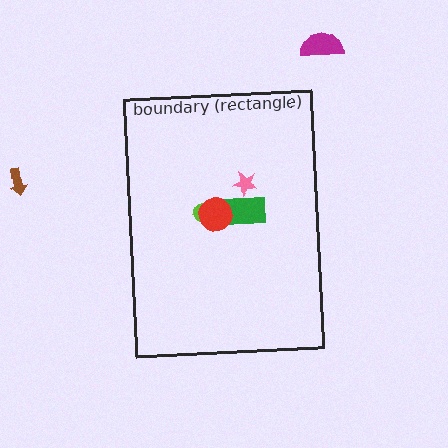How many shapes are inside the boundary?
4 inside, 2 outside.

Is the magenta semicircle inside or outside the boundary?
Outside.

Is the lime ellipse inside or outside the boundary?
Inside.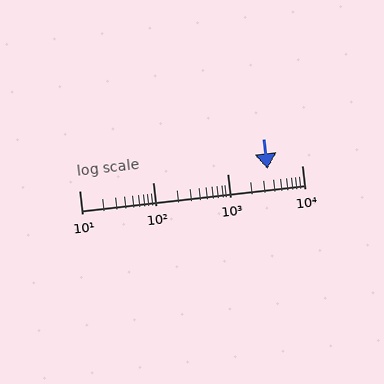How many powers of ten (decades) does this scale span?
The scale spans 3 decades, from 10 to 10000.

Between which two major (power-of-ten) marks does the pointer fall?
The pointer is between 1000 and 10000.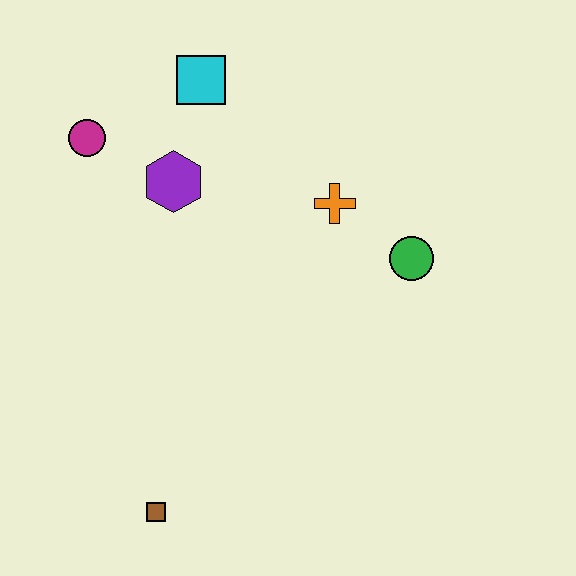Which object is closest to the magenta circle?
The purple hexagon is closest to the magenta circle.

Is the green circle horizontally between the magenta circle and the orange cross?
No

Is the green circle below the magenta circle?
Yes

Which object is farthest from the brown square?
The cyan square is farthest from the brown square.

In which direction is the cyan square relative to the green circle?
The cyan square is to the left of the green circle.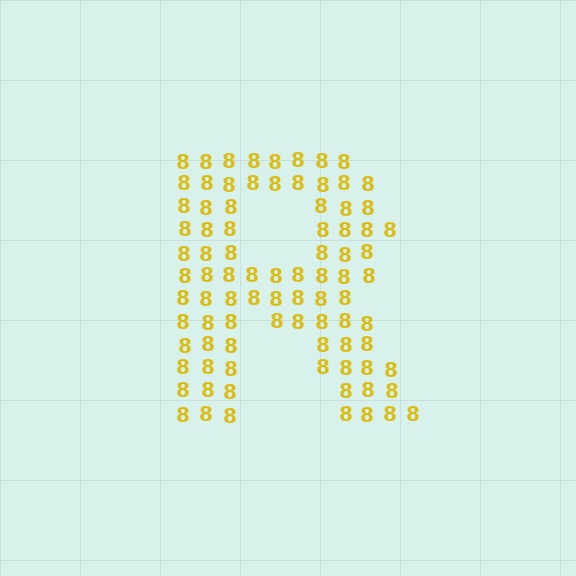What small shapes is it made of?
It is made of small digit 8's.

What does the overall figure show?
The overall figure shows the letter R.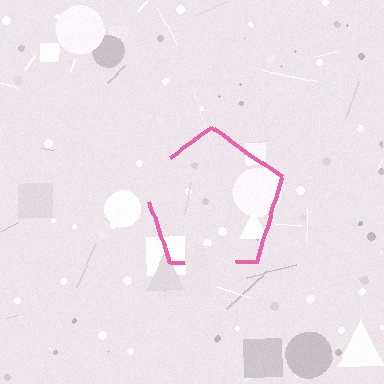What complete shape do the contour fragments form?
The contour fragments form a pentagon.